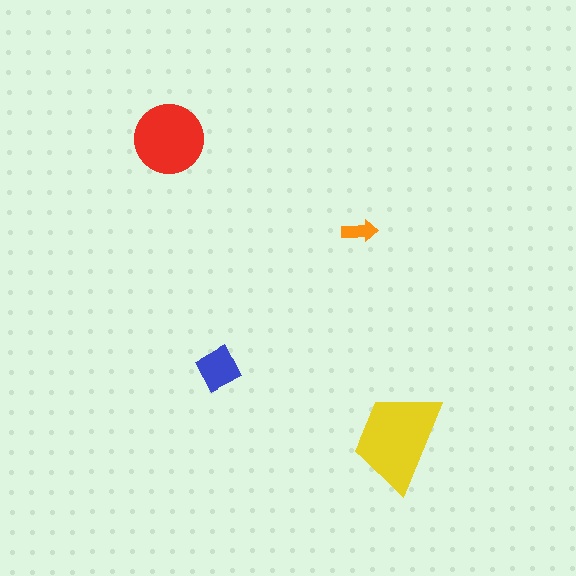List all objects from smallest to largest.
The orange arrow, the blue diamond, the red circle, the yellow trapezoid.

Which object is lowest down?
The yellow trapezoid is bottommost.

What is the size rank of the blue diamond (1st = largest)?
3rd.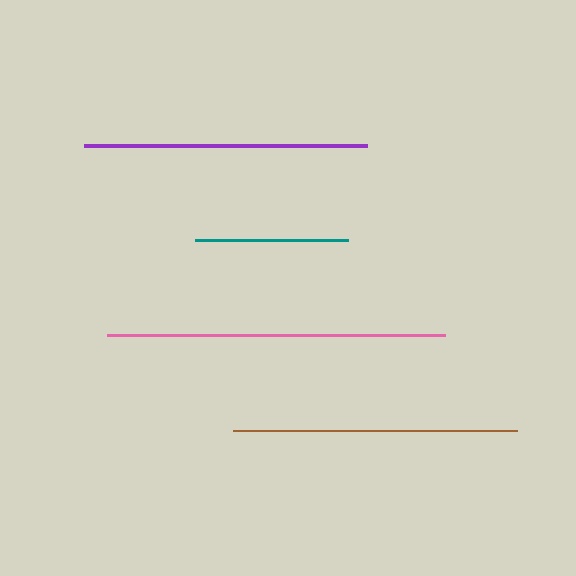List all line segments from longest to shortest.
From longest to shortest: pink, brown, purple, teal.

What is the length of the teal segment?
The teal segment is approximately 153 pixels long.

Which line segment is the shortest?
The teal line is the shortest at approximately 153 pixels.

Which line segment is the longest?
The pink line is the longest at approximately 338 pixels.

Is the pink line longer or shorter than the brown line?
The pink line is longer than the brown line.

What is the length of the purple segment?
The purple segment is approximately 283 pixels long.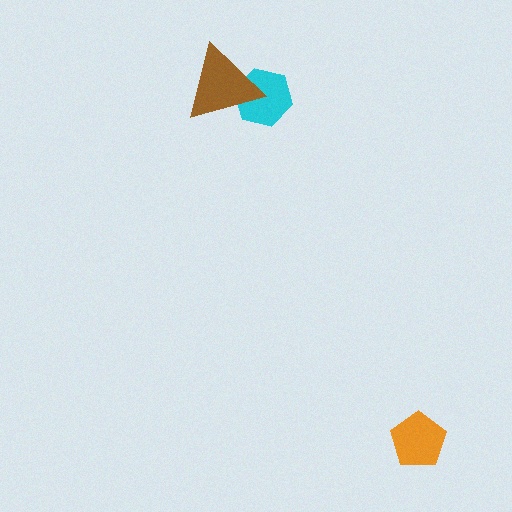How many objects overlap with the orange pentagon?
0 objects overlap with the orange pentagon.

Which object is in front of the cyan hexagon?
The brown triangle is in front of the cyan hexagon.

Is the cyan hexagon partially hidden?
Yes, it is partially covered by another shape.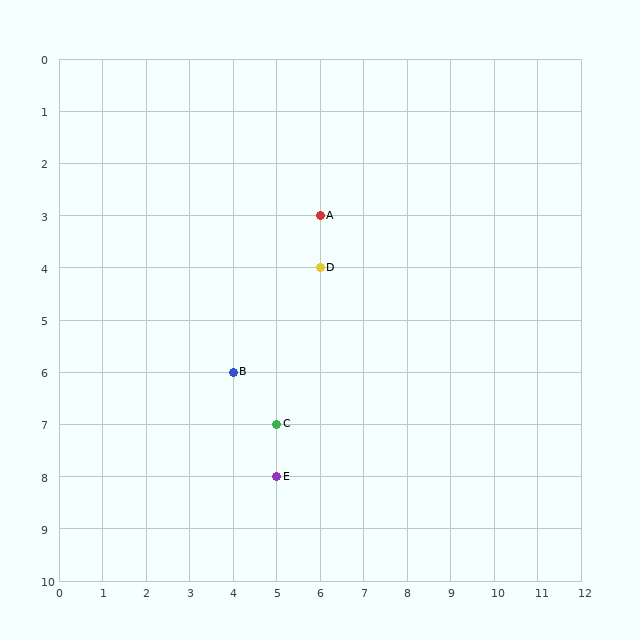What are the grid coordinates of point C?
Point C is at grid coordinates (5, 7).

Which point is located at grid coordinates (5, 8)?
Point E is at (5, 8).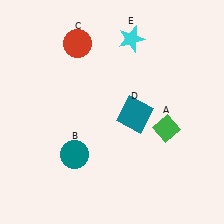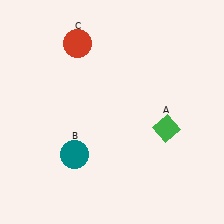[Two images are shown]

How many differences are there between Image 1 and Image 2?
There are 2 differences between the two images.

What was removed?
The cyan star (E), the teal square (D) were removed in Image 2.